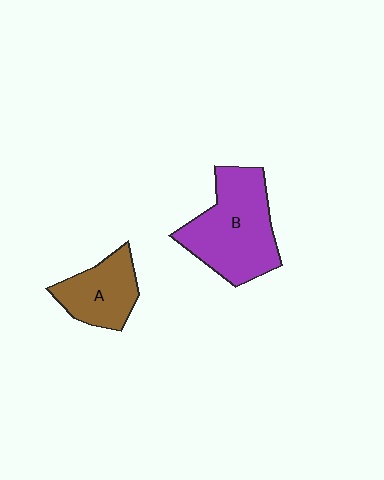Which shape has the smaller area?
Shape A (brown).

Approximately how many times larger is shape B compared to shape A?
Approximately 1.7 times.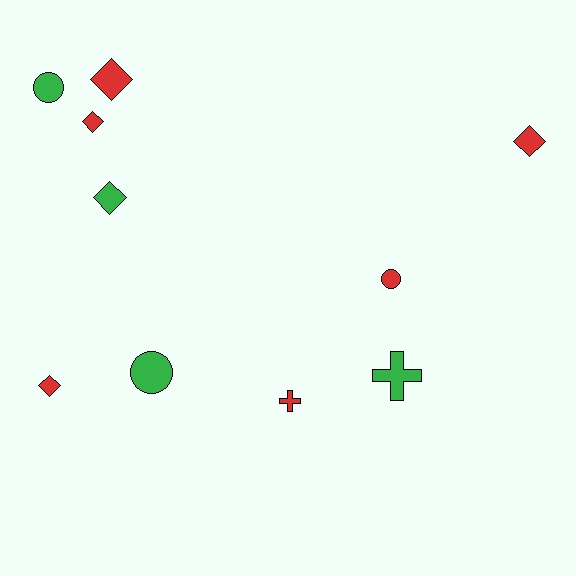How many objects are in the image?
There are 10 objects.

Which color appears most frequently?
Red, with 6 objects.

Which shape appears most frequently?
Diamond, with 5 objects.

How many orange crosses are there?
There are no orange crosses.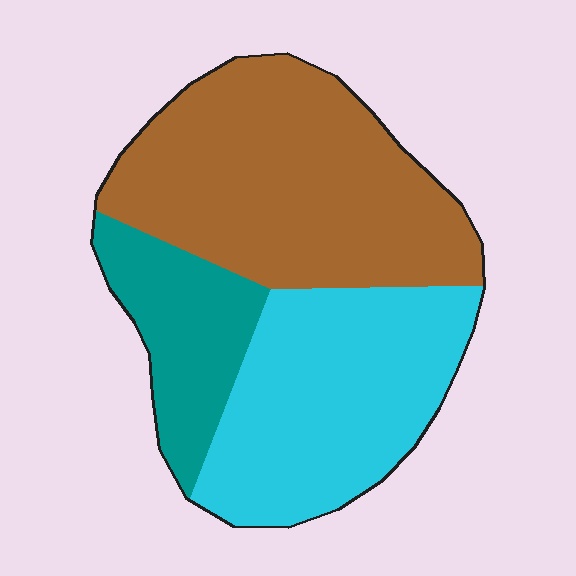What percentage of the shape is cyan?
Cyan takes up about three eighths (3/8) of the shape.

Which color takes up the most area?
Brown, at roughly 45%.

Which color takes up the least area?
Teal, at roughly 20%.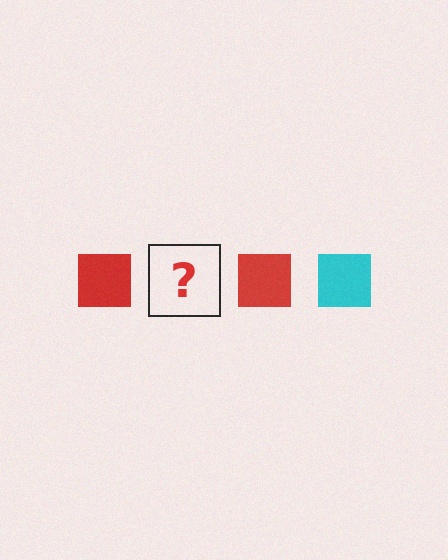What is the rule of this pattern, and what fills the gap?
The rule is that the pattern cycles through red, cyan squares. The gap should be filled with a cyan square.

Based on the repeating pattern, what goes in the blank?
The blank should be a cyan square.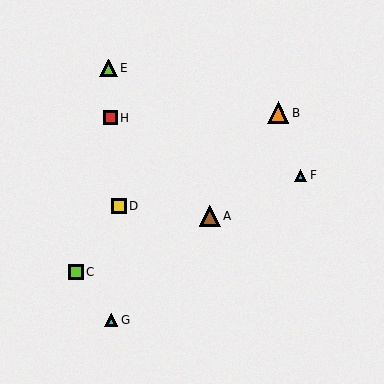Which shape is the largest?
The orange triangle (labeled B) is the largest.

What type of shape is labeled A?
Shape A is a brown triangle.